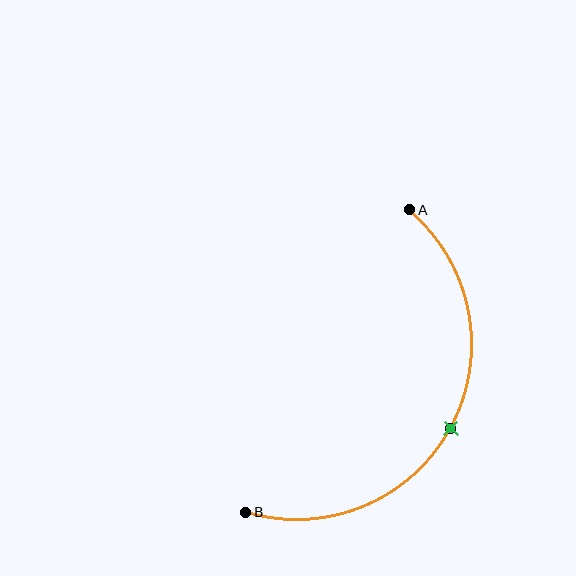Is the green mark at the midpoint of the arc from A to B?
Yes. The green mark lies on the arc at equal arc-length from both A and B — it is the arc midpoint.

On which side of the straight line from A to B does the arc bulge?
The arc bulges to the right of the straight line connecting A and B.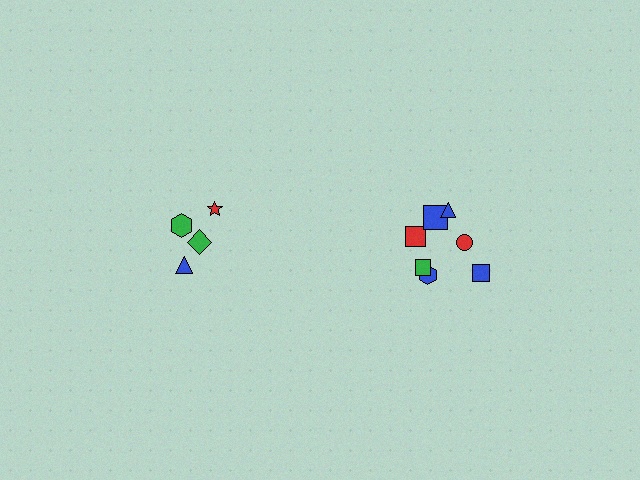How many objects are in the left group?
There are 4 objects.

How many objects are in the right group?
There are 7 objects.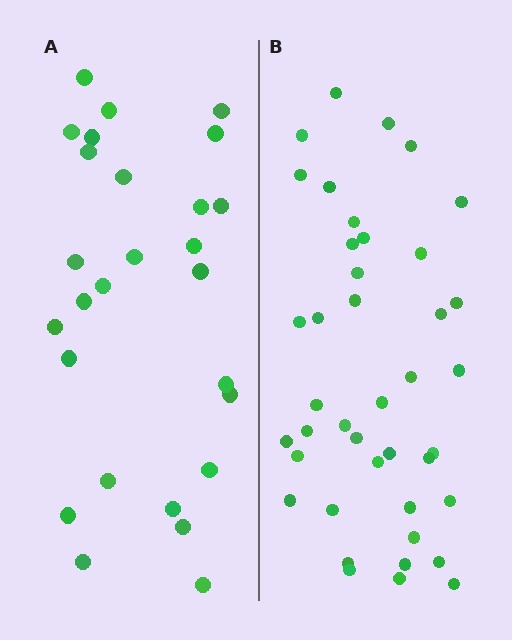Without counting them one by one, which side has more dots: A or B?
Region B (the right region) has more dots.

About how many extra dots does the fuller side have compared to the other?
Region B has approximately 15 more dots than region A.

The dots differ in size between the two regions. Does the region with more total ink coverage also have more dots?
No. Region A has more total ink coverage because its dots are larger, but region B actually contains more individual dots. Total area can be misleading — the number of items is what matters here.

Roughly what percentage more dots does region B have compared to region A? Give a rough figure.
About 50% more.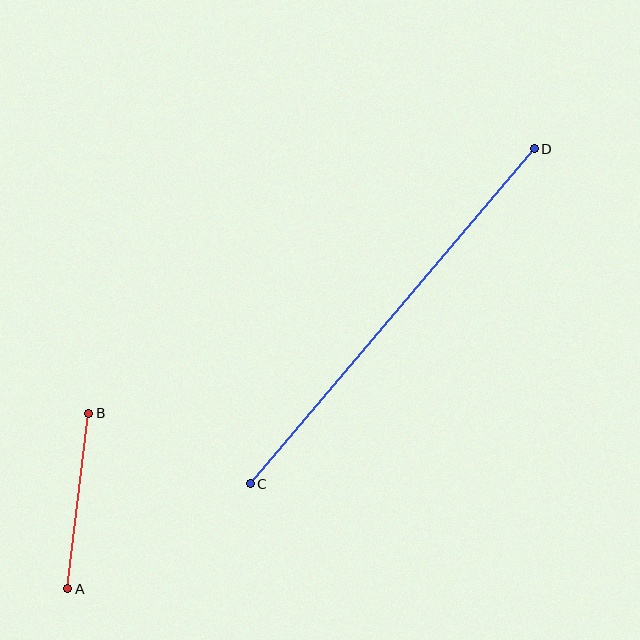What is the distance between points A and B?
The distance is approximately 177 pixels.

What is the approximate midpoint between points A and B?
The midpoint is at approximately (78, 501) pixels.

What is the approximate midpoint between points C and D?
The midpoint is at approximately (392, 316) pixels.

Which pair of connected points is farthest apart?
Points C and D are farthest apart.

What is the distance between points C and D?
The distance is approximately 439 pixels.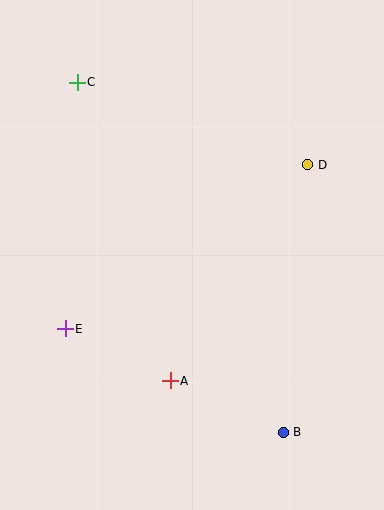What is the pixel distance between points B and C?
The distance between B and C is 406 pixels.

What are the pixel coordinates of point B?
Point B is at (283, 432).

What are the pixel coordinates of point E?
Point E is at (65, 329).